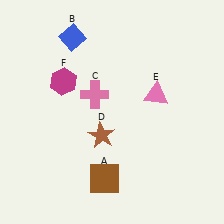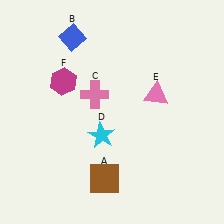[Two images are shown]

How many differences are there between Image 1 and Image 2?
There is 1 difference between the two images.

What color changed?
The star (D) changed from brown in Image 1 to cyan in Image 2.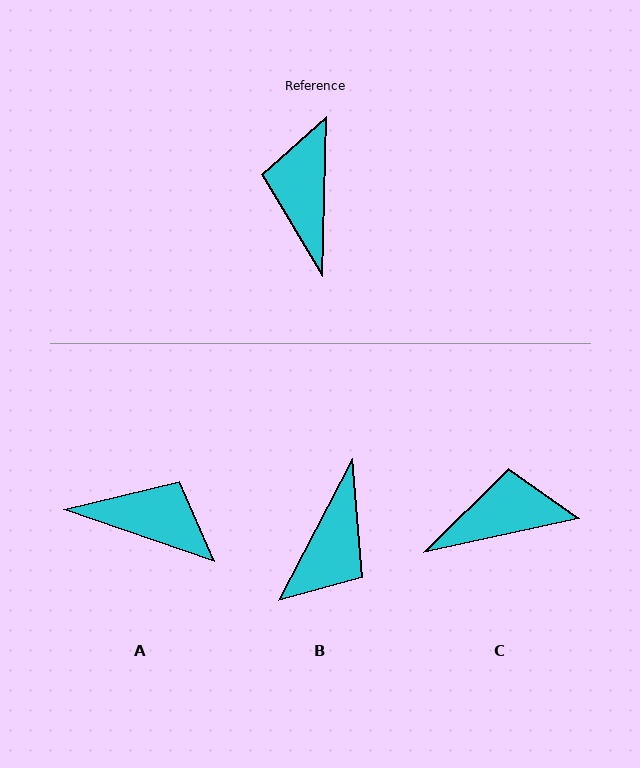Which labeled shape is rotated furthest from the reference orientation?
B, about 154 degrees away.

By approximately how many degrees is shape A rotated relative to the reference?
Approximately 107 degrees clockwise.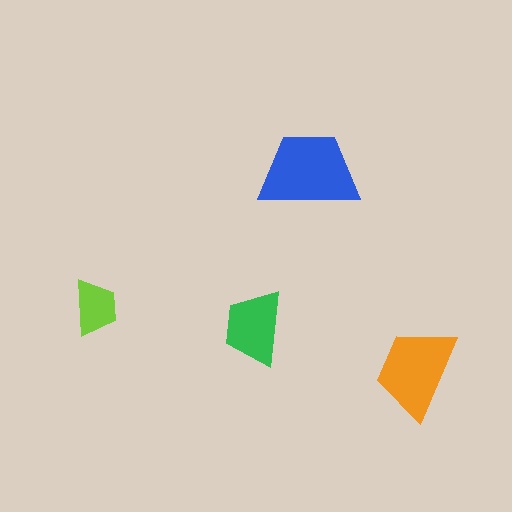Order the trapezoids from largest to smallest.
the blue one, the orange one, the green one, the lime one.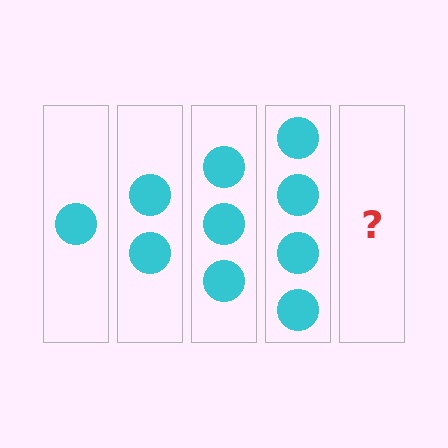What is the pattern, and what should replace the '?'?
The pattern is that each step adds one more circle. The '?' should be 5 circles.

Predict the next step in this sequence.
The next step is 5 circles.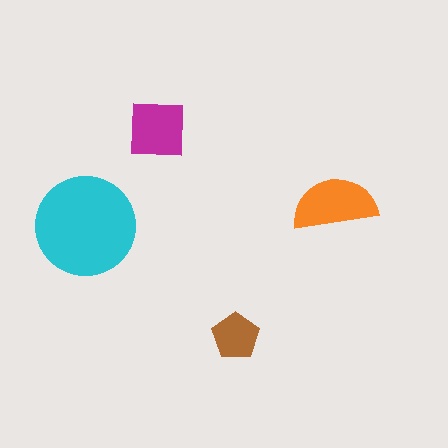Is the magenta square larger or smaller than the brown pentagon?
Larger.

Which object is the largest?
The cyan circle.